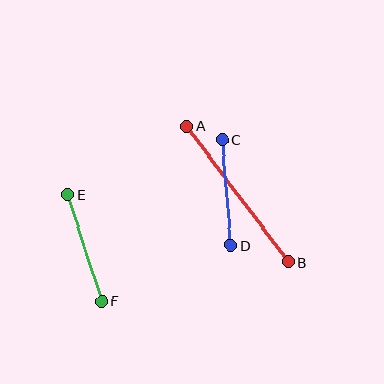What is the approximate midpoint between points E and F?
The midpoint is at approximately (85, 248) pixels.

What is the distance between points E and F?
The distance is approximately 111 pixels.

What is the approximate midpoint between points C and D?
The midpoint is at approximately (226, 193) pixels.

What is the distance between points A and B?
The distance is approximately 169 pixels.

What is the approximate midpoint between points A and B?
The midpoint is at approximately (238, 194) pixels.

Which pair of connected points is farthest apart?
Points A and B are farthest apart.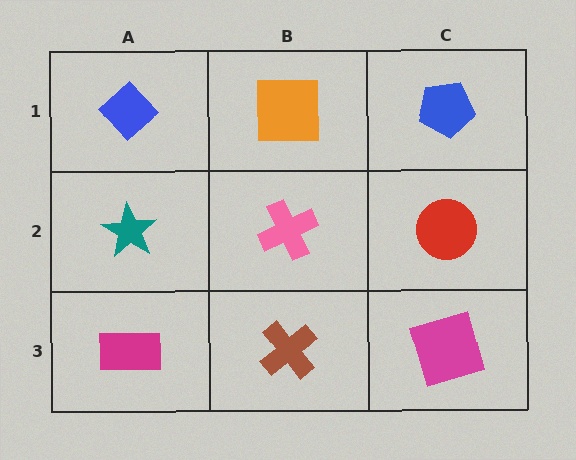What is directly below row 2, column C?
A magenta square.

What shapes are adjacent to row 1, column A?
A teal star (row 2, column A), an orange square (row 1, column B).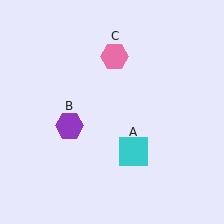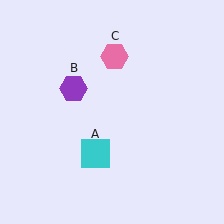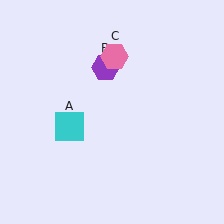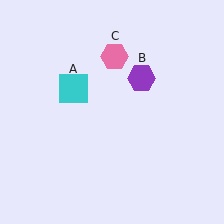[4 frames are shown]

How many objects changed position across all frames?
2 objects changed position: cyan square (object A), purple hexagon (object B).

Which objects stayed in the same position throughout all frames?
Pink hexagon (object C) remained stationary.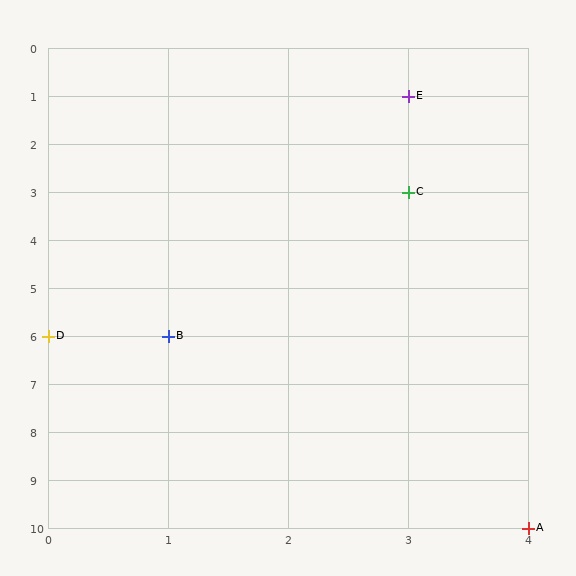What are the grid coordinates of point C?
Point C is at grid coordinates (3, 3).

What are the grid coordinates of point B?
Point B is at grid coordinates (1, 6).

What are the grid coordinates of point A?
Point A is at grid coordinates (4, 10).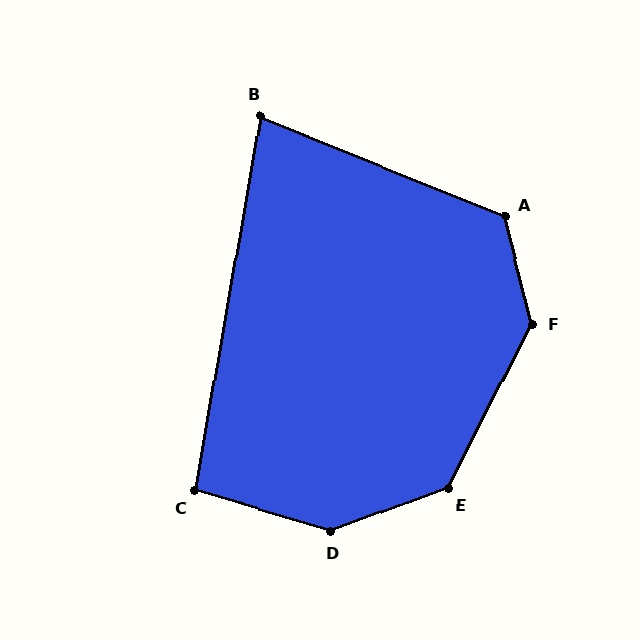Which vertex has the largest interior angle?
D, at approximately 143 degrees.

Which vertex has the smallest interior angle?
B, at approximately 78 degrees.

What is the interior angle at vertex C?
Approximately 97 degrees (obtuse).